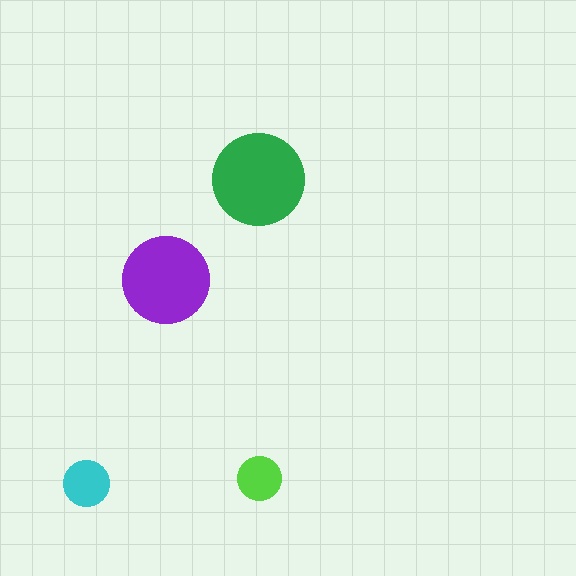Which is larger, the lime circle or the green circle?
The green one.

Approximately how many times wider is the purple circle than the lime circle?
About 2 times wider.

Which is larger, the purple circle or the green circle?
The green one.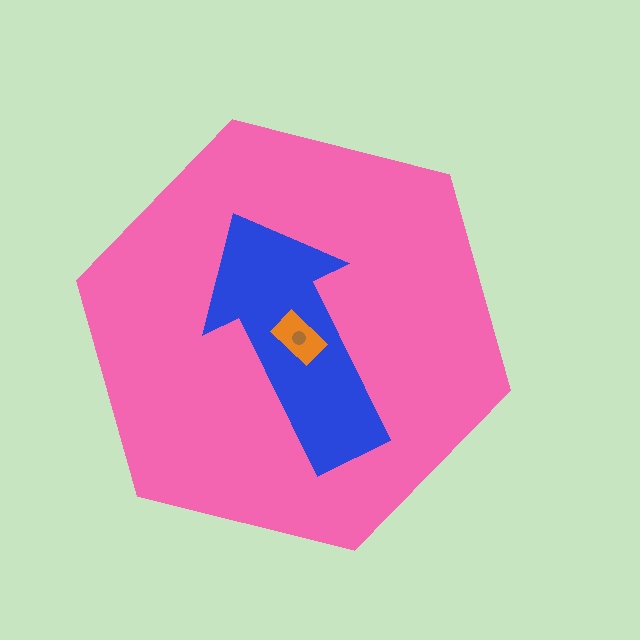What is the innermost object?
The brown circle.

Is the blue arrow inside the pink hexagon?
Yes.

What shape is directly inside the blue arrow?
The orange rectangle.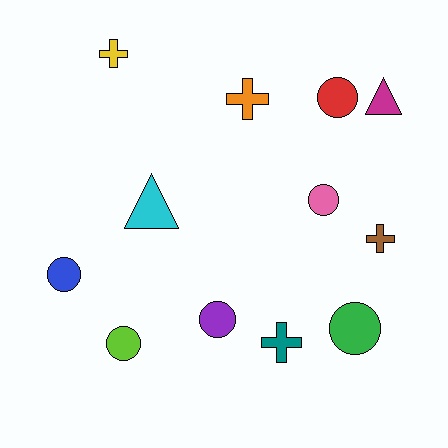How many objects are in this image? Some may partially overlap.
There are 12 objects.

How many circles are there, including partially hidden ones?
There are 6 circles.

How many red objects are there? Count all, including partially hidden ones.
There is 1 red object.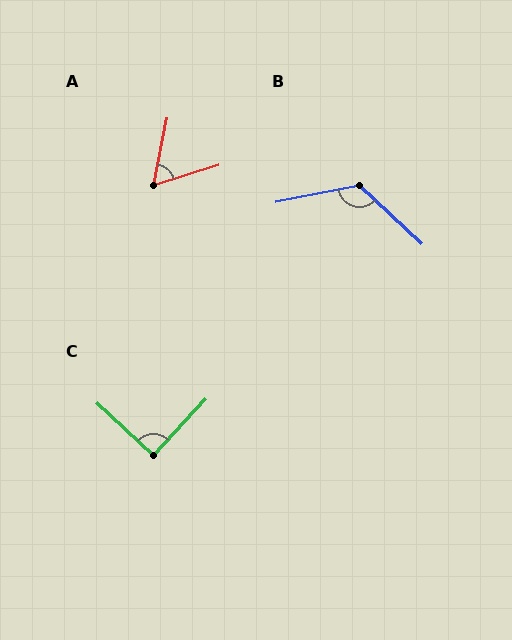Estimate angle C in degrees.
Approximately 90 degrees.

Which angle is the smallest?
A, at approximately 61 degrees.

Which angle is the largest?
B, at approximately 126 degrees.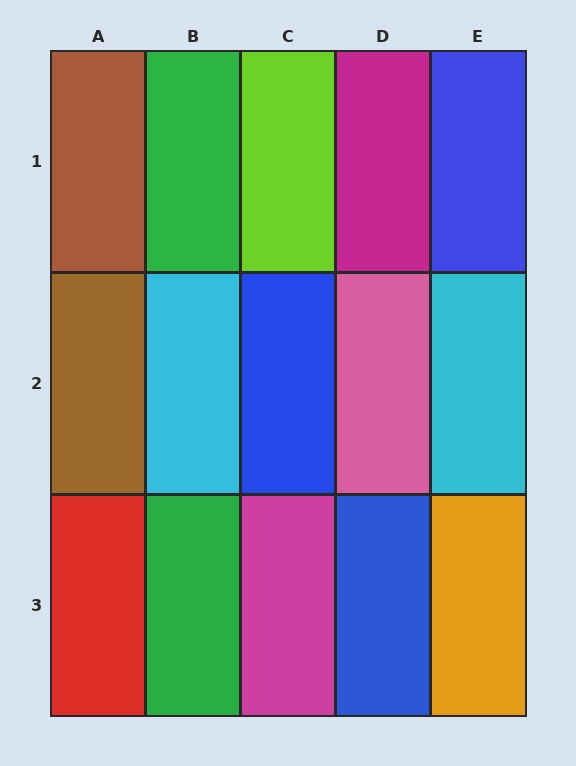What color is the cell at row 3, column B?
Green.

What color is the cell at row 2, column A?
Brown.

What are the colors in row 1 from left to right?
Brown, green, lime, magenta, blue.